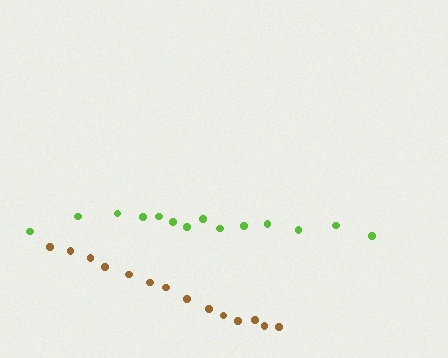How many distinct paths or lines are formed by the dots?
There are 2 distinct paths.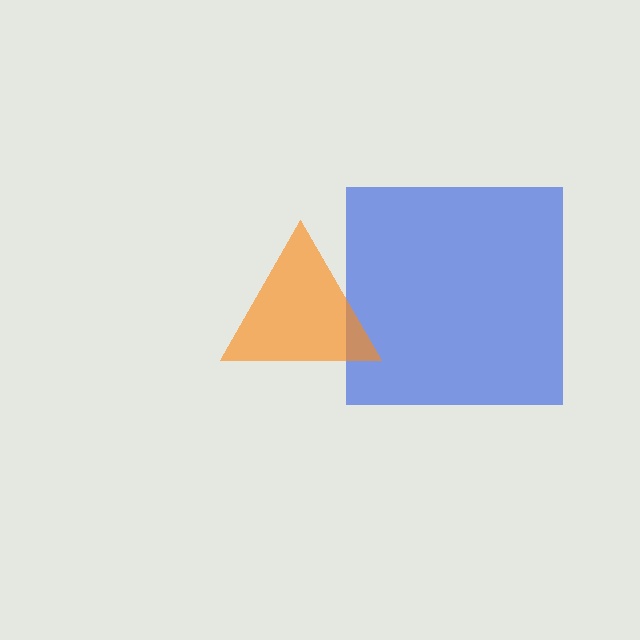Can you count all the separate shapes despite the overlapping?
Yes, there are 2 separate shapes.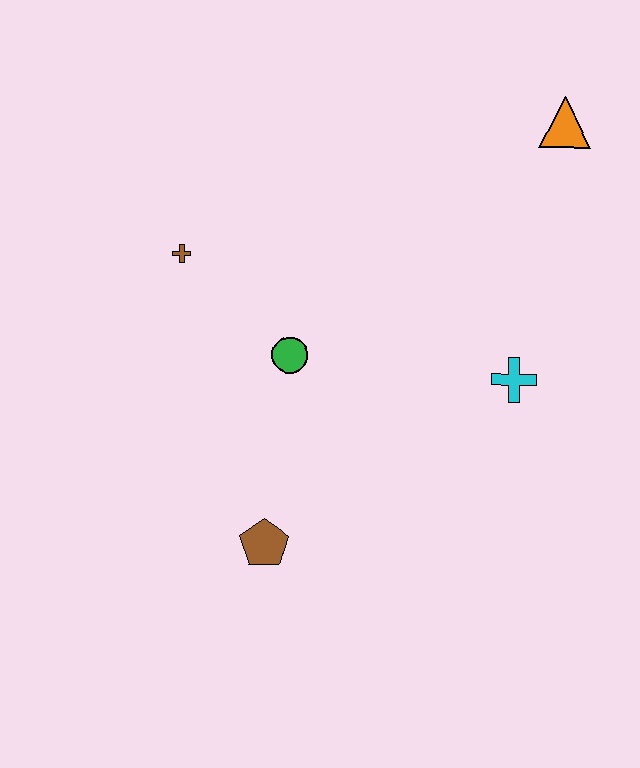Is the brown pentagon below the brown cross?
Yes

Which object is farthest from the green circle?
The orange triangle is farthest from the green circle.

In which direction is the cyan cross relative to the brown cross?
The cyan cross is to the right of the brown cross.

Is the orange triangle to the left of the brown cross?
No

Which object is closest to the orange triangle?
The cyan cross is closest to the orange triangle.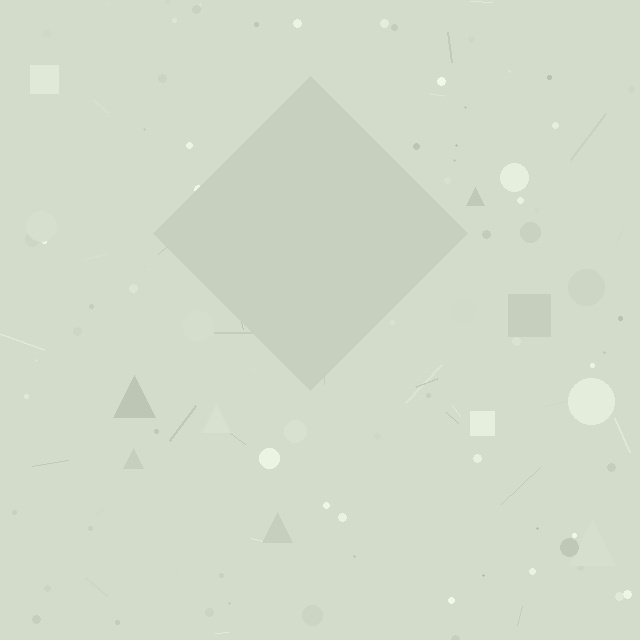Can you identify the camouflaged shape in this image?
The camouflaged shape is a diamond.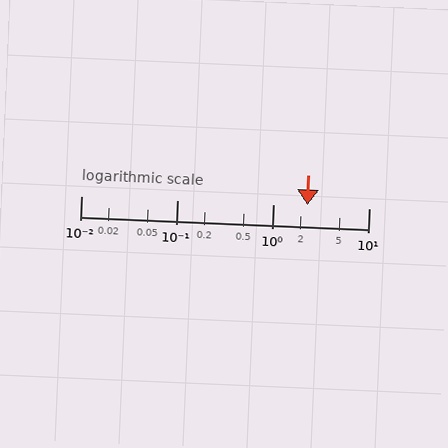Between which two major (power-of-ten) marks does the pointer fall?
The pointer is between 1 and 10.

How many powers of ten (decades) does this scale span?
The scale spans 3 decades, from 0.01 to 10.